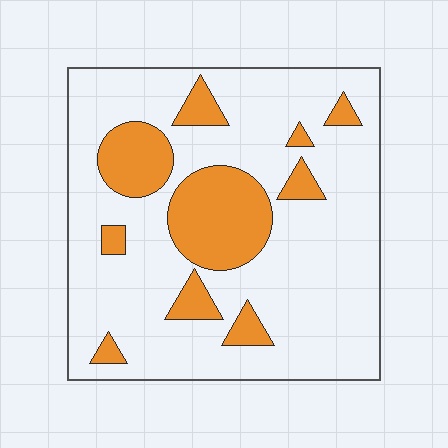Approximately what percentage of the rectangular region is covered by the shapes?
Approximately 20%.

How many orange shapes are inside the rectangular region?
10.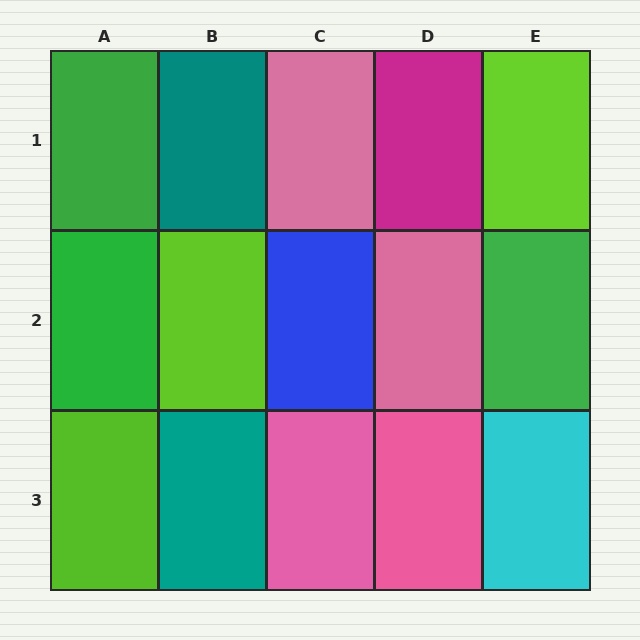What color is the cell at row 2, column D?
Pink.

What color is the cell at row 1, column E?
Lime.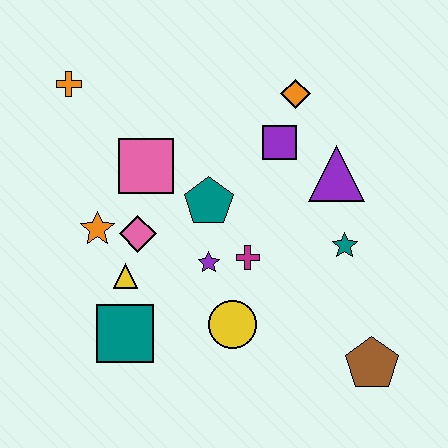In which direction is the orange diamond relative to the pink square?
The orange diamond is to the right of the pink square.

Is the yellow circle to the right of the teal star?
No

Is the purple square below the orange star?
No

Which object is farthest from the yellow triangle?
The brown pentagon is farthest from the yellow triangle.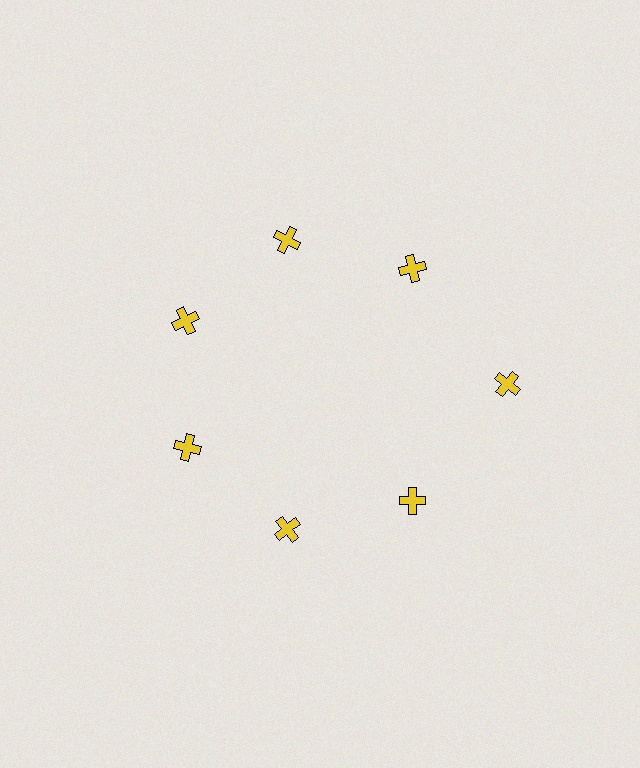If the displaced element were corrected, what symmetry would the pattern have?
It would have 7-fold rotational symmetry — the pattern would map onto itself every 51 degrees.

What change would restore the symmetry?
The symmetry would be restored by moving it inward, back onto the ring so that all 7 crosses sit at equal angles and equal distance from the center.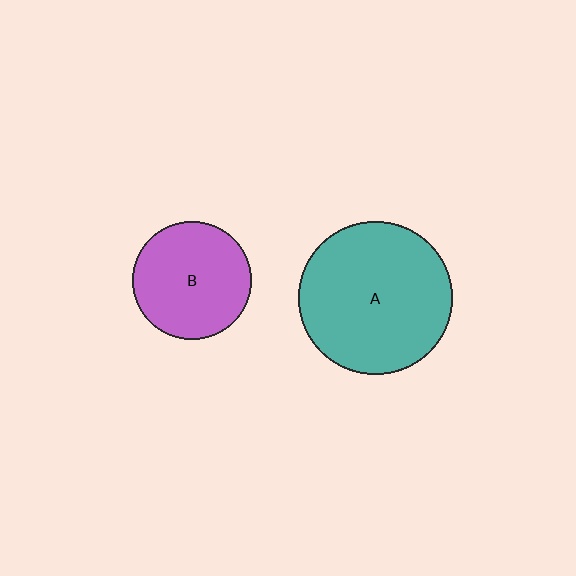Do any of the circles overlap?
No, none of the circles overlap.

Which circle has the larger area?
Circle A (teal).